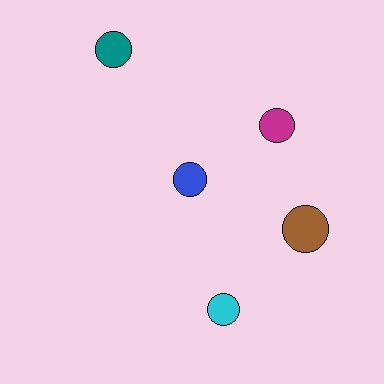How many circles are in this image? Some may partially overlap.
There are 5 circles.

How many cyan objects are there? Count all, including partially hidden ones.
There is 1 cyan object.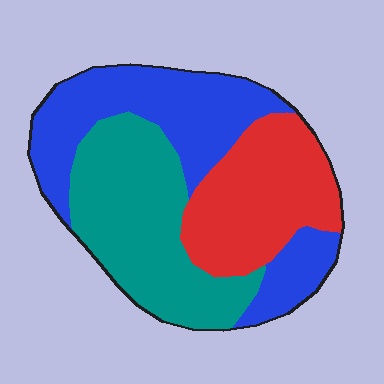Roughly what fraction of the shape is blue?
Blue covers roughly 35% of the shape.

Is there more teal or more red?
Teal.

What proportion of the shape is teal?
Teal covers around 35% of the shape.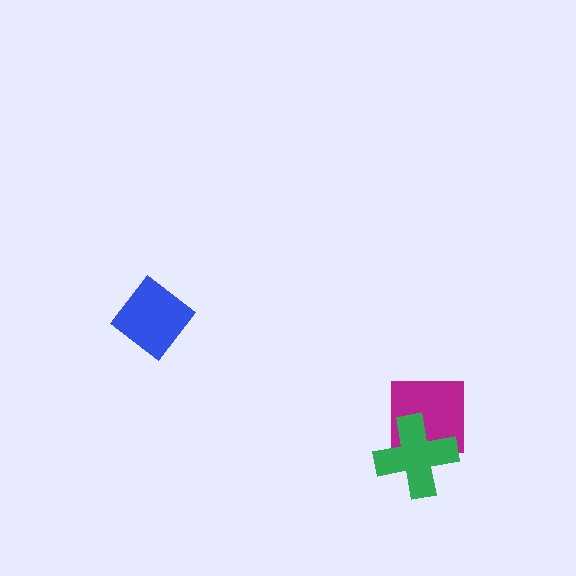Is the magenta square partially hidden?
Yes, it is partially covered by another shape.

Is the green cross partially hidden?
No, no other shape covers it.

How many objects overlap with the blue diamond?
0 objects overlap with the blue diamond.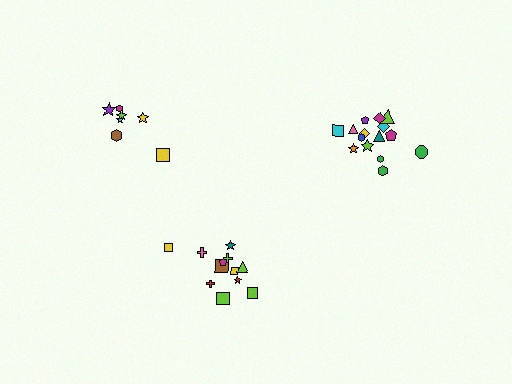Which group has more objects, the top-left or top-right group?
The top-right group.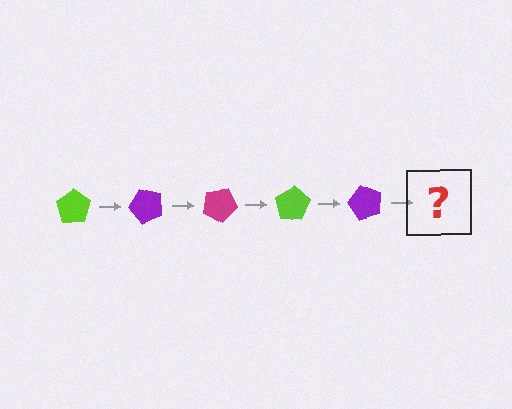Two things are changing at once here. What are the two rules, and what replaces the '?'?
The two rules are that it rotates 50 degrees each step and the color cycles through lime, purple, and magenta. The '?' should be a magenta pentagon, rotated 250 degrees from the start.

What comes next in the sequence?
The next element should be a magenta pentagon, rotated 250 degrees from the start.